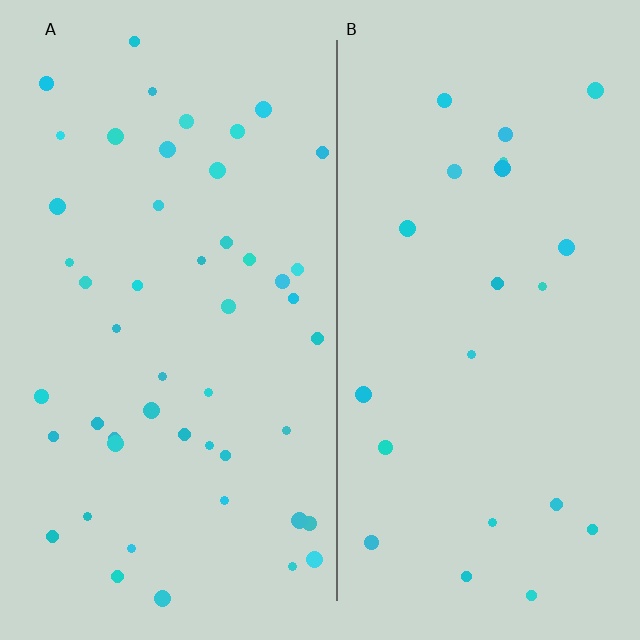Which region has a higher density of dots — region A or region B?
A (the left).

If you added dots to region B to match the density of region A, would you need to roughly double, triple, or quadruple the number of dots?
Approximately double.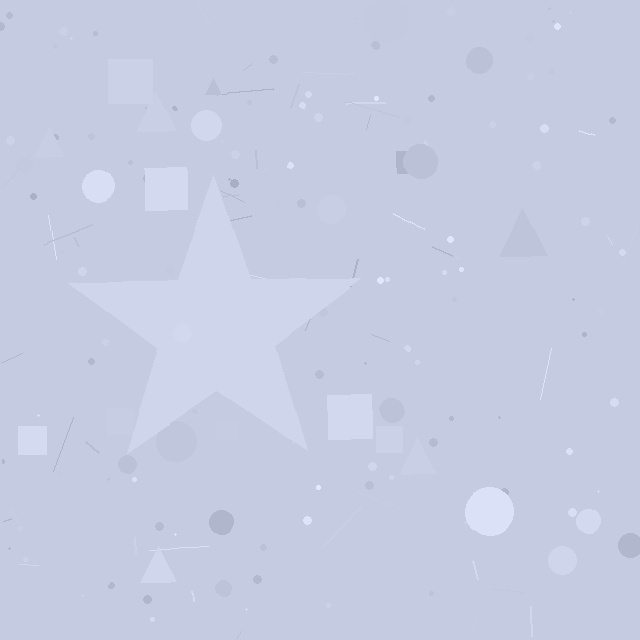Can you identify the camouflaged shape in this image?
The camouflaged shape is a star.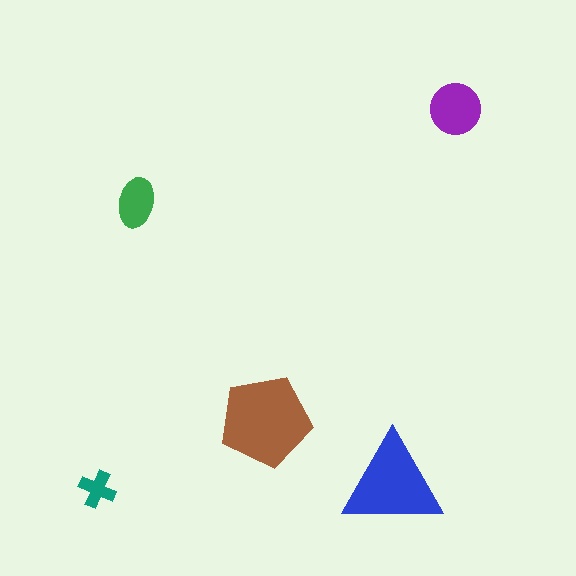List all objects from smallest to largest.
The teal cross, the green ellipse, the purple circle, the blue triangle, the brown pentagon.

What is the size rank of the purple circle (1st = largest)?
3rd.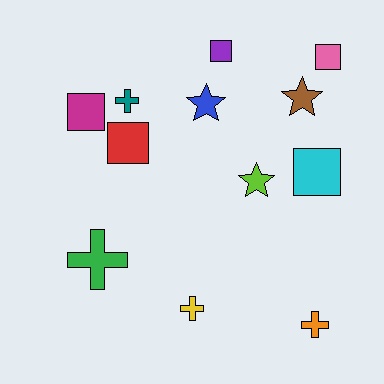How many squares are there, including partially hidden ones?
There are 5 squares.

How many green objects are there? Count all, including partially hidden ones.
There is 1 green object.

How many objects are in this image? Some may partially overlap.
There are 12 objects.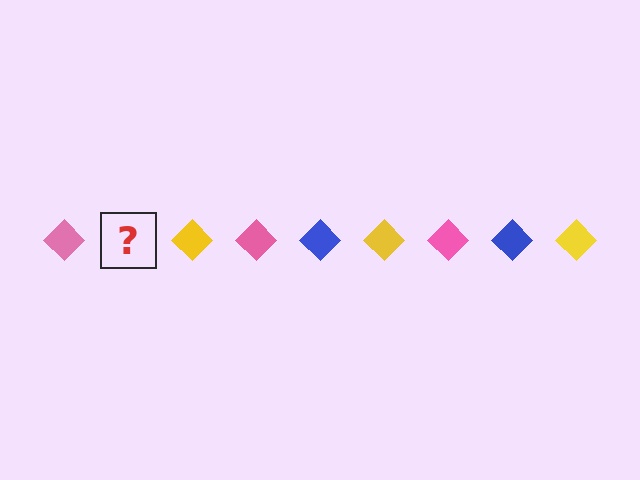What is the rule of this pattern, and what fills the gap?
The rule is that the pattern cycles through pink, blue, yellow diamonds. The gap should be filled with a blue diamond.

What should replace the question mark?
The question mark should be replaced with a blue diamond.